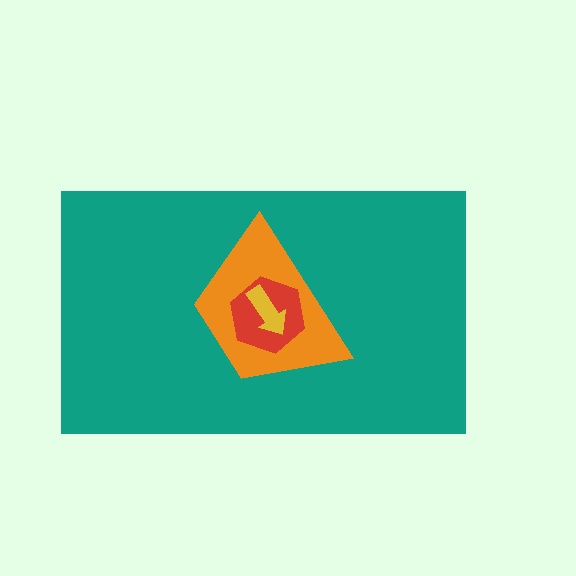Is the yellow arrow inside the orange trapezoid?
Yes.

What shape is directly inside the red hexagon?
The yellow arrow.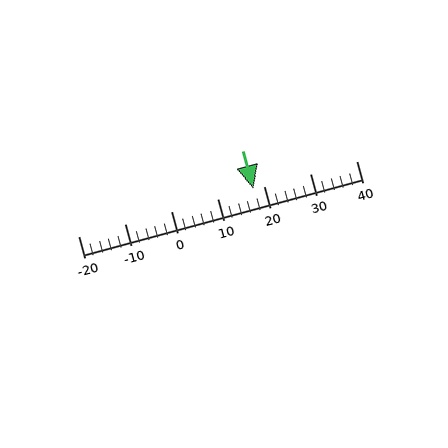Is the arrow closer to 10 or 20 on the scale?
The arrow is closer to 20.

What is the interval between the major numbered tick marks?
The major tick marks are spaced 10 units apart.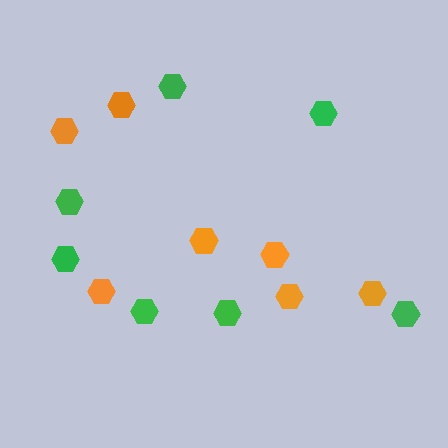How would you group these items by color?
There are 2 groups: one group of green hexagons (7) and one group of orange hexagons (7).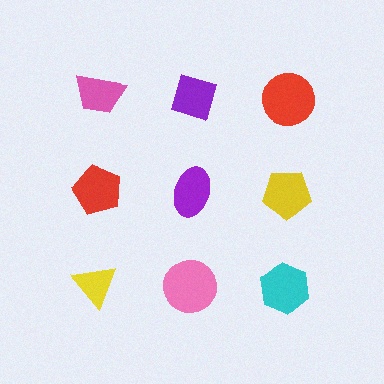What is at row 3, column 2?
A pink circle.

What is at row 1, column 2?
A purple diamond.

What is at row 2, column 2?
A purple ellipse.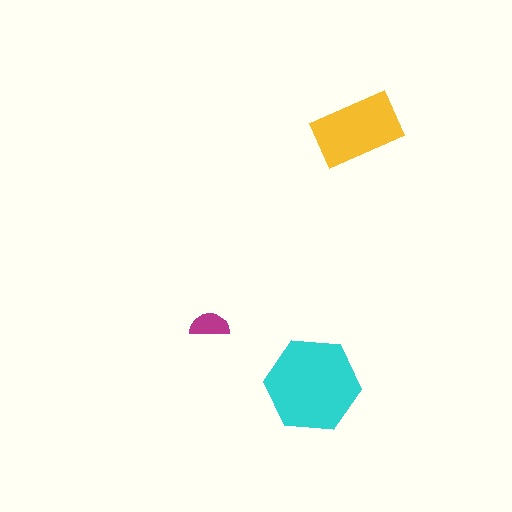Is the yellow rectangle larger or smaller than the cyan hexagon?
Smaller.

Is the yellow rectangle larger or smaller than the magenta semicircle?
Larger.